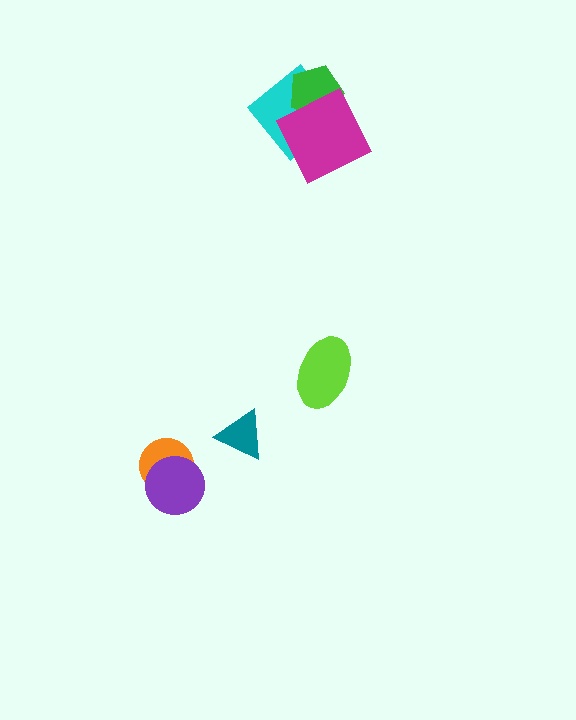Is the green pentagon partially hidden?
Yes, it is partially covered by another shape.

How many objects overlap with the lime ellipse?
0 objects overlap with the lime ellipse.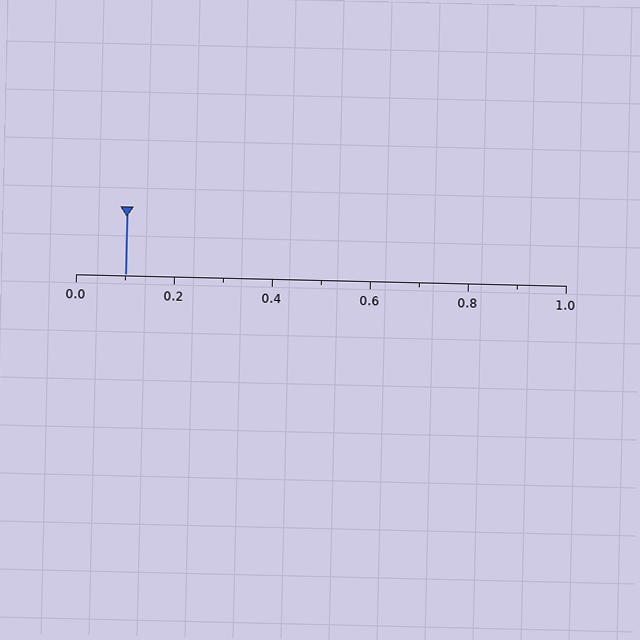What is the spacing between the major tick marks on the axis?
The major ticks are spaced 0.2 apart.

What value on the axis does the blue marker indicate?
The marker indicates approximately 0.1.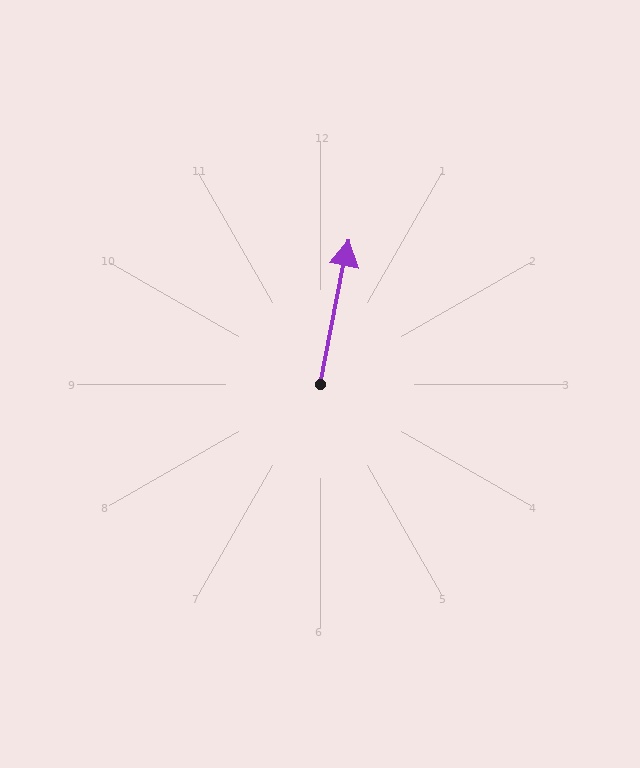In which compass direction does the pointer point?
North.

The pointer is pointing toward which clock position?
Roughly 12 o'clock.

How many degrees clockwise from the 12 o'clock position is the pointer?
Approximately 11 degrees.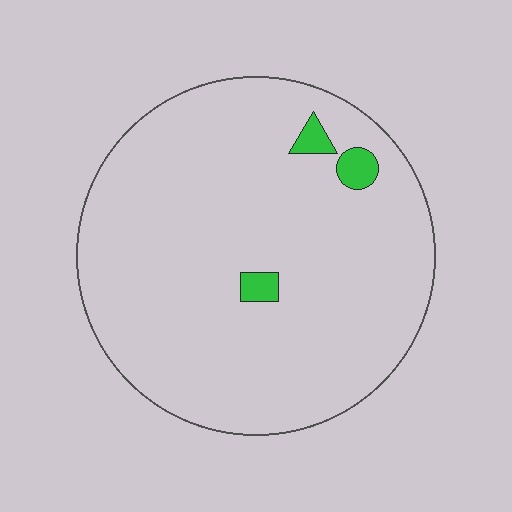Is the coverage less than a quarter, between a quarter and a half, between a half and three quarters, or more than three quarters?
Less than a quarter.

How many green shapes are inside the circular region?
3.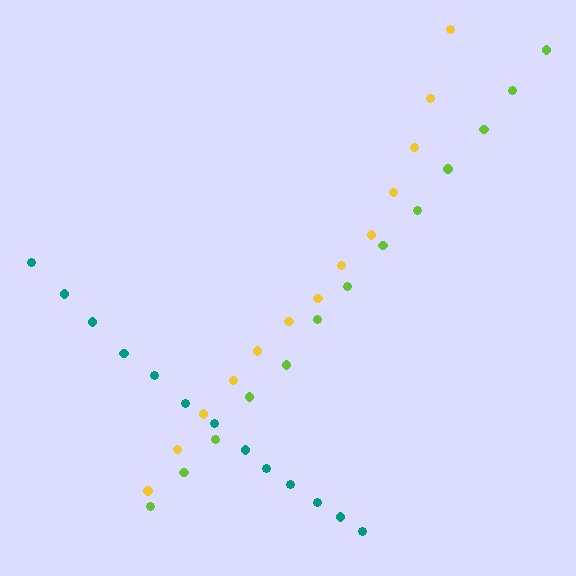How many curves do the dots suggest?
There are 3 distinct paths.